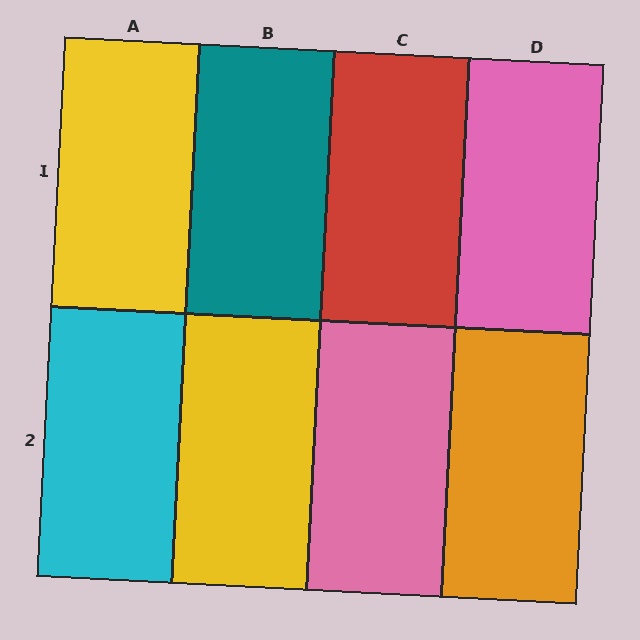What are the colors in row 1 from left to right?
Yellow, teal, red, pink.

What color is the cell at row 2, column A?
Cyan.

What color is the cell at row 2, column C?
Pink.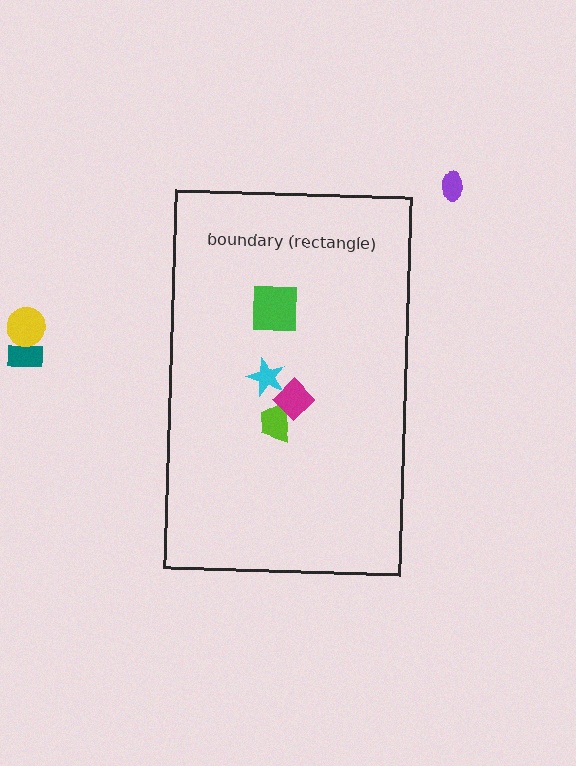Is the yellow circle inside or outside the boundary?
Outside.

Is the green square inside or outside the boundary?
Inside.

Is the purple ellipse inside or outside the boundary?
Outside.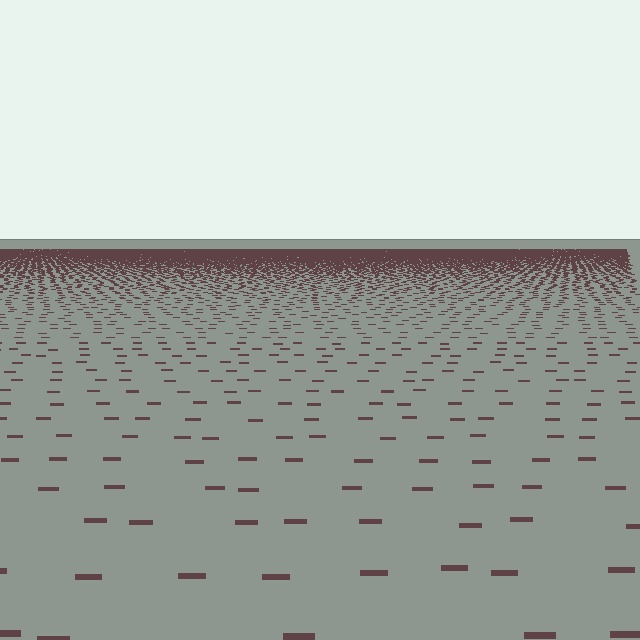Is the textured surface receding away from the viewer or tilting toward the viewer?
The surface is receding away from the viewer. Texture elements get smaller and denser toward the top.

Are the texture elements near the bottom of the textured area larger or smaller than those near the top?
Larger. Near the bottom, elements are closer to the viewer and appear at a bigger on-screen size.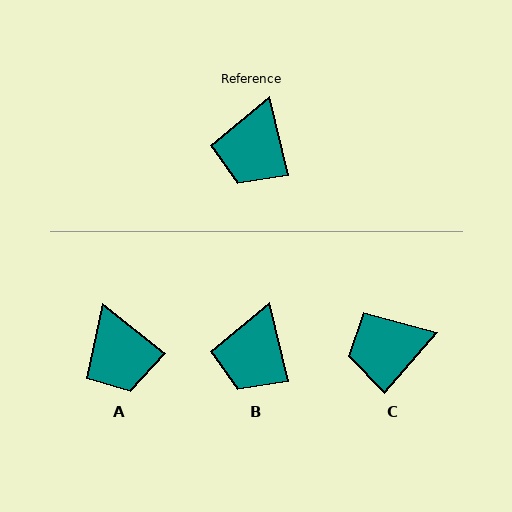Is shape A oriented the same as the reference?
No, it is off by about 38 degrees.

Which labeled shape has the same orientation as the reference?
B.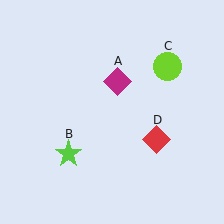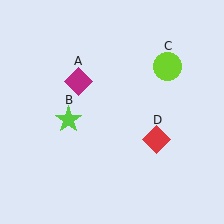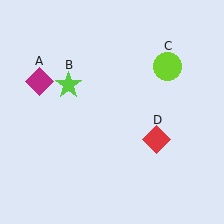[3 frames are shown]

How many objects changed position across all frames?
2 objects changed position: magenta diamond (object A), lime star (object B).